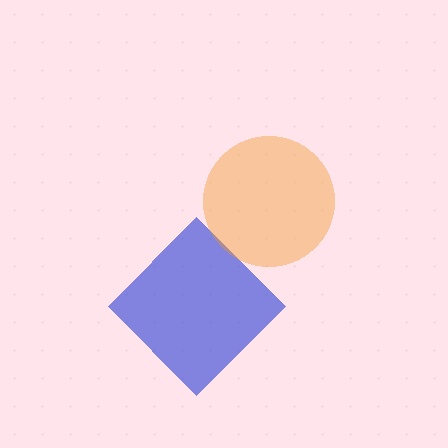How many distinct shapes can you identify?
There are 2 distinct shapes: a blue diamond, an orange circle.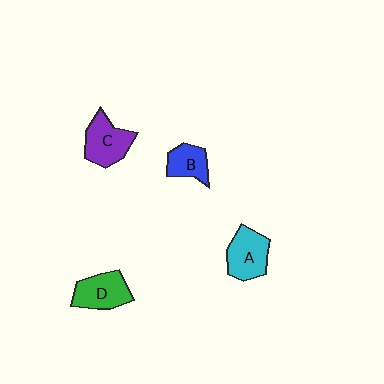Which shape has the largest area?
Shape C (purple).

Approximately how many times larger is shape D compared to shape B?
Approximately 1.4 times.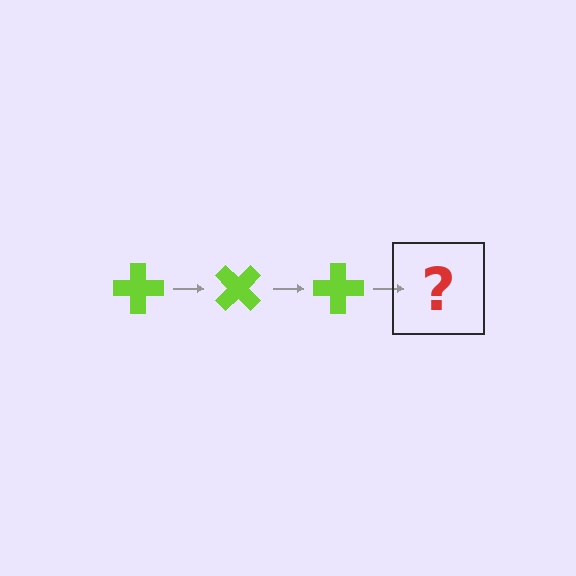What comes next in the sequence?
The next element should be a lime cross rotated 135 degrees.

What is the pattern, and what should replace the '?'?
The pattern is that the cross rotates 45 degrees each step. The '?' should be a lime cross rotated 135 degrees.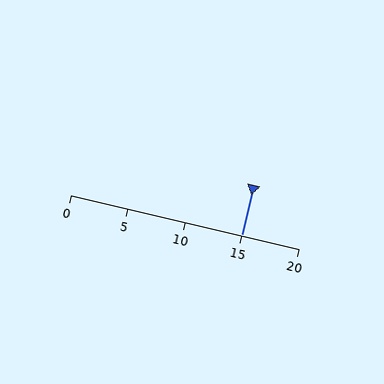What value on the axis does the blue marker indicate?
The marker indicates approximately 15.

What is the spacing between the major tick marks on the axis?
The major ticks are spaced 5 apart.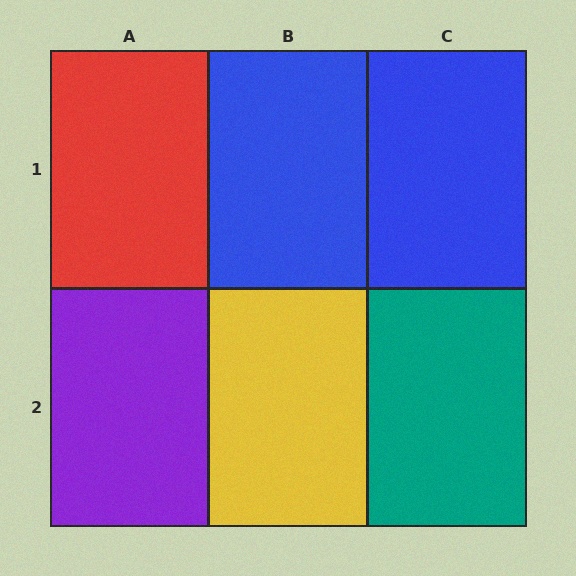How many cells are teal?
1 cell is teal.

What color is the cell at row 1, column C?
Blue.